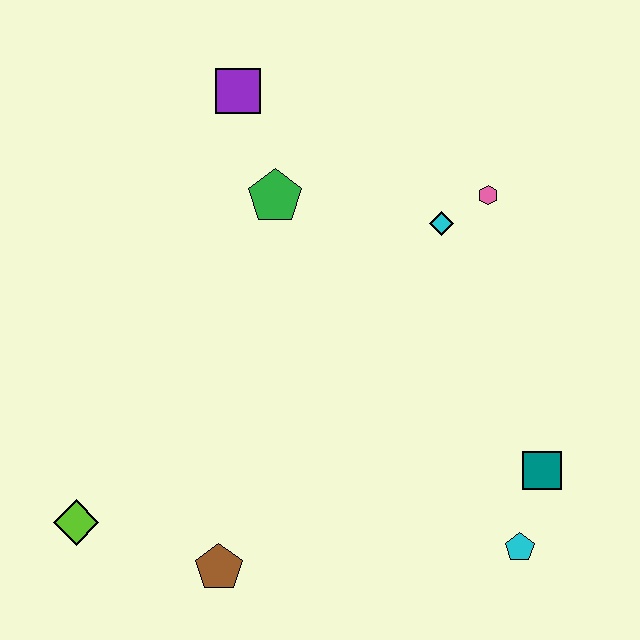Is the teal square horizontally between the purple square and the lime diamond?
No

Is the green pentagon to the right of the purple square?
Yes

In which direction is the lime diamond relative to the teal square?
The lime diamond is to the left of the teal square.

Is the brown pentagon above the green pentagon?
No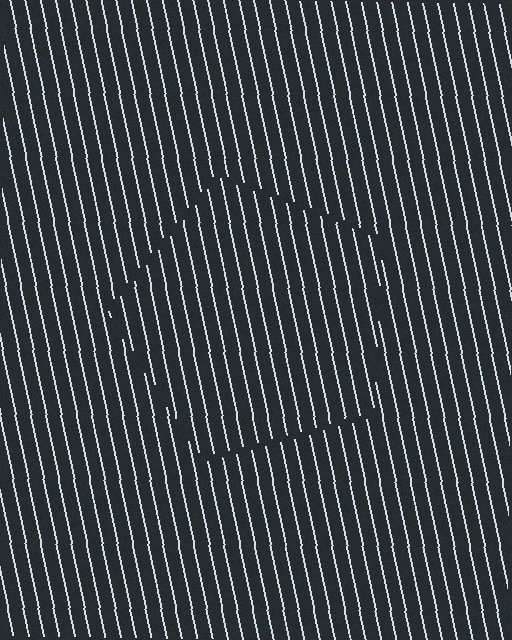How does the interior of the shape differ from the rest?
The interior of the shape contains the same grating, shifted by half a period — the contour is defined by the phase discontinuity where line-ends from the inner and outer gratings abut.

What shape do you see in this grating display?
An illusory pentagon. The interior of the shape contains the same grating, shifted by half a period — the contour is defined by the phase discontinuity where line-ends from the inner and outer gratings abut.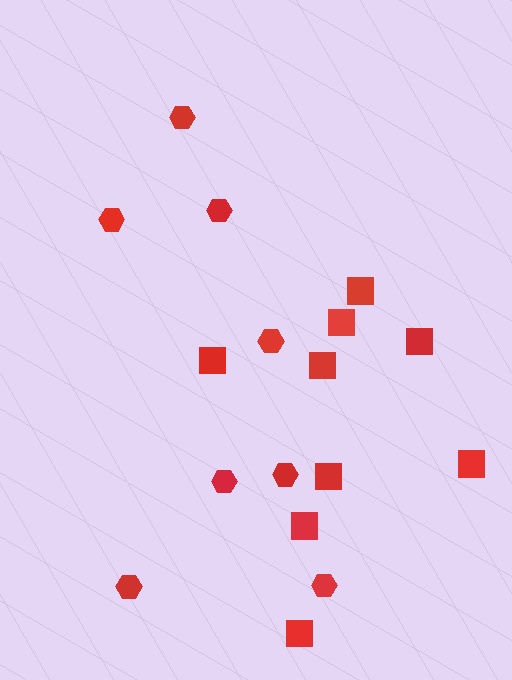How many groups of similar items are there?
There are 2 groups: one group of hexagons (8) and one group of squares (9).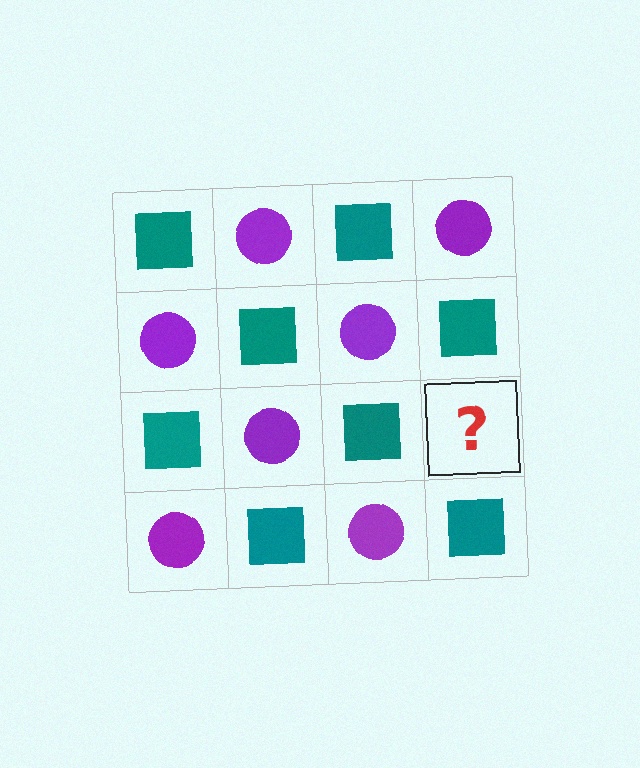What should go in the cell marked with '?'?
The missing cell should contain a purple circle.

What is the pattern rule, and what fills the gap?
The rule is that it alternates teal square and purple circle in a checkerboard pattern. The gap should be filled with a purple circle.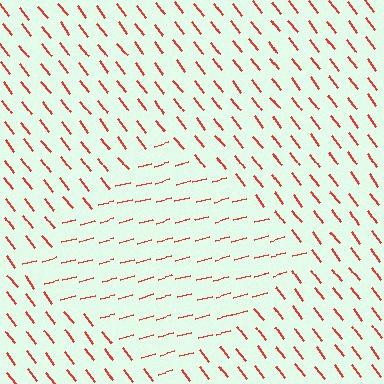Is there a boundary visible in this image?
Yes, there is a texture boundary formed by a change in line orientation.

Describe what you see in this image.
The image is filled with small red line segments. A diamond region in the image has lines oriented differently from the surrounding lines, creating a visible texture boundary.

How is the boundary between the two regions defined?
The boundary is defined purely by a change in line orientation (approximately 67 degrees difference). All lines are the same color and thickness.